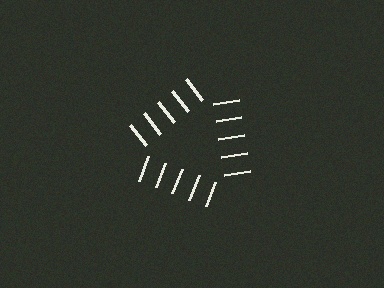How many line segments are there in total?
15 — 5 along each of the 3 edges.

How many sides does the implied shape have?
3 sides — the line-ends trace a triangle.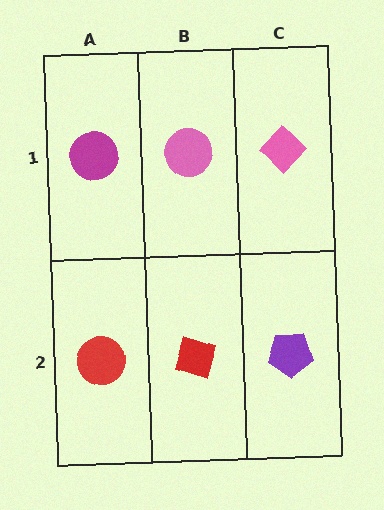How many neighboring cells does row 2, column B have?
3.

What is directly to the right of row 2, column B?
A purple pentagon.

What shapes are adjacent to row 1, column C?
A purple pentagon (row 2, column C), a pink circle (row 1, column B).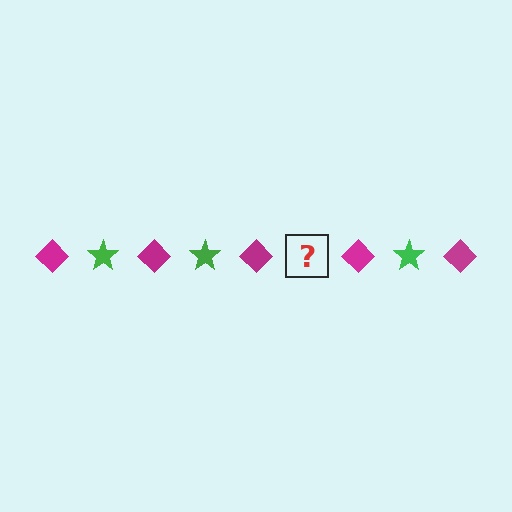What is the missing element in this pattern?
The missing element is a green star.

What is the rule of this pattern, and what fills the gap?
The rule is that the pattern alternates between magenta diamond and green star. The gap should be filled with a green star.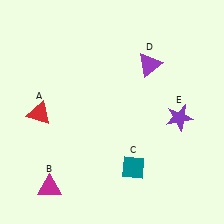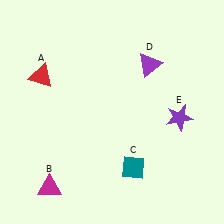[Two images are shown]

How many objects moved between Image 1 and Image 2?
1 object moved between the two images.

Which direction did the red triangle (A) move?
The red triangle (A) moved up.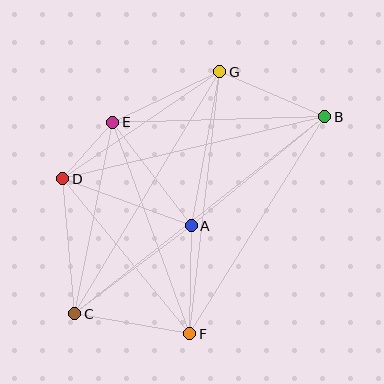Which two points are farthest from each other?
Points B and C are farthest from each other.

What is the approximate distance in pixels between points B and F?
The distance between B and F is approximately 256 pixels.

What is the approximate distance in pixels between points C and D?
The distance between C and D is approximately 136 pixels.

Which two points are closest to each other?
Points D and E are closest to each other.